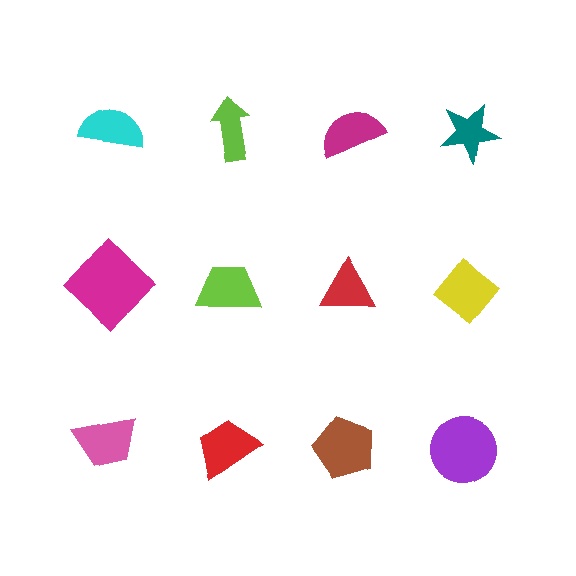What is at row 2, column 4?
A yellow diamond.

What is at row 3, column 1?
A pink trapezoid.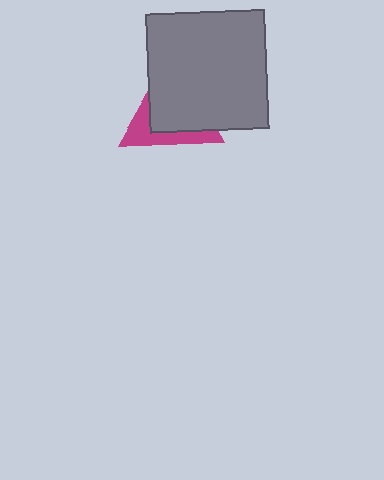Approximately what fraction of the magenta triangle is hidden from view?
Roughly 65% of the magenta triangle is hidden behind the gray square.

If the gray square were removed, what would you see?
You would see the complete magenta triangle.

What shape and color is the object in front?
The object in front is a gray square.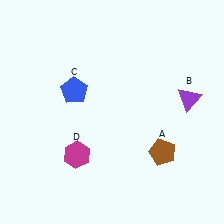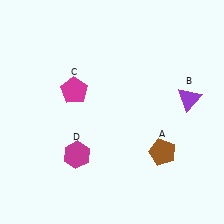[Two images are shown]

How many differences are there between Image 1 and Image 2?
There is 1 difference between the two images.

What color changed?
The pentagon (C) changed from blue in Image 1 to magenta in Image 2.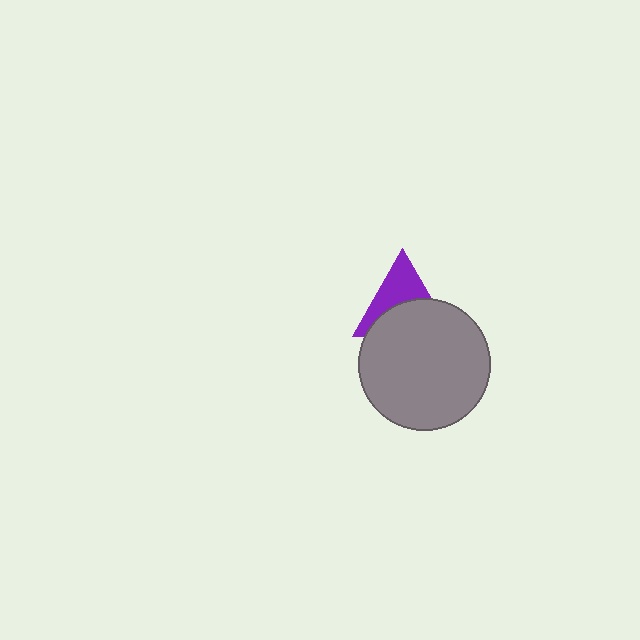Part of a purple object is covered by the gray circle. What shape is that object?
It is a triangle.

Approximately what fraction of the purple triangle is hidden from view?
Roughly 53% of the purple triangle is hidden behind the gray circle.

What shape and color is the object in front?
The object in front is a gray circle.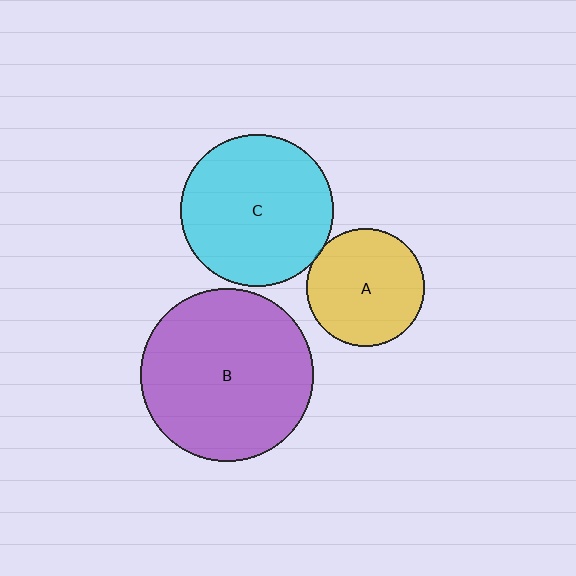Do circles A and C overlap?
Yes.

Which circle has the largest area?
Circle B (purple).